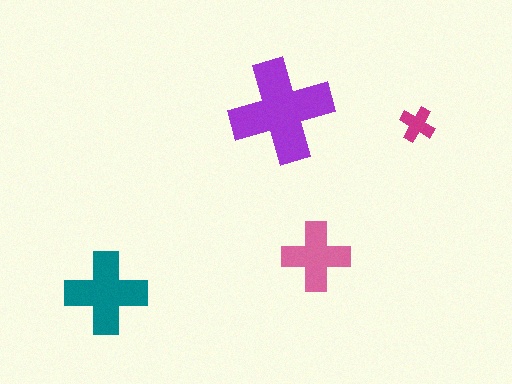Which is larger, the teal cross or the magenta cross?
The teal one.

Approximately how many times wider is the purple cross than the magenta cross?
About 3 times wider.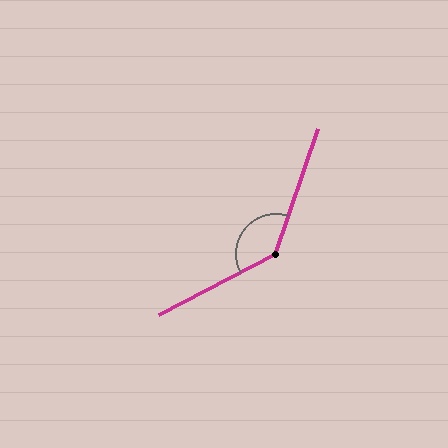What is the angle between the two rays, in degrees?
Approximately 136 degrees.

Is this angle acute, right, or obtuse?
It is obtuse.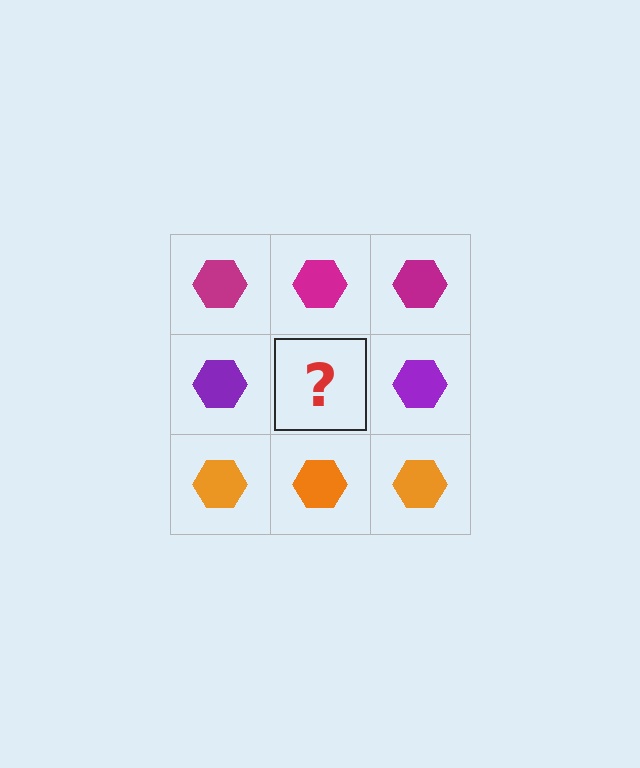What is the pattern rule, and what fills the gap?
The rule is that each row has a consistent color. The gap should be filled with a purple hexagon.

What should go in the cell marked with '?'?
The missing cell should contain a purple hexagon.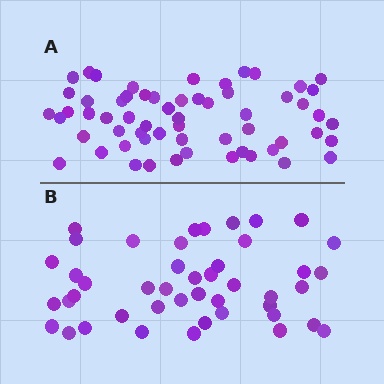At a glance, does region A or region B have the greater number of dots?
Region A (the top region) has more dots.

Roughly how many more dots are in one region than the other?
Region A has approximately 15 more dots than region B.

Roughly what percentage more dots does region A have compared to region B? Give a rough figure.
About 35% more.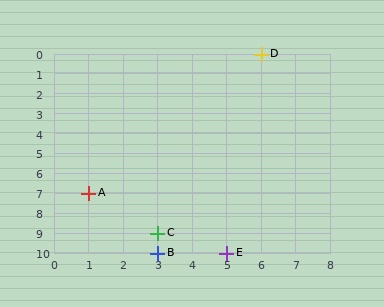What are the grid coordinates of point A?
Point A is at grid coordinates (1, 7).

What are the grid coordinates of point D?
Point D is at grid coordinates (6, 0).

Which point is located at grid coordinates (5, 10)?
Point E is at (5, 10).